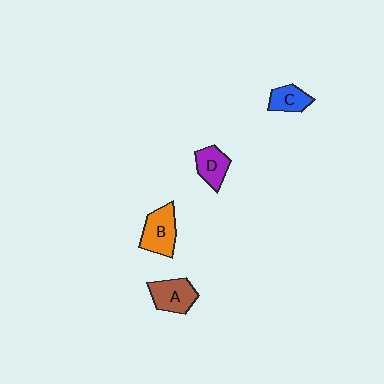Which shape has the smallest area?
Shape C (blue).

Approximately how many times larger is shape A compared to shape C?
Approximately 1.4 times.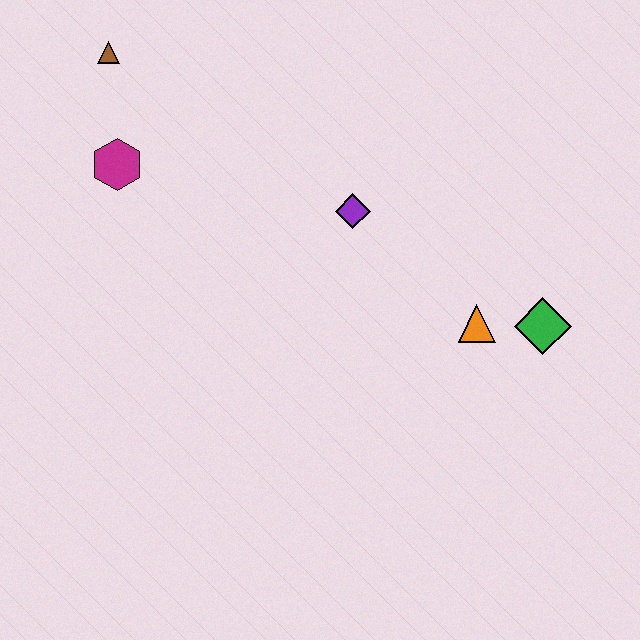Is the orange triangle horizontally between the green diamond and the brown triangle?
Yes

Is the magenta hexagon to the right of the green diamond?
No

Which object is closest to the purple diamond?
The orange triangle is closest to the purple diamond.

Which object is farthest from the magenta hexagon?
The green diamond is farthest from the magenta hexagon.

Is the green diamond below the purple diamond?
Yes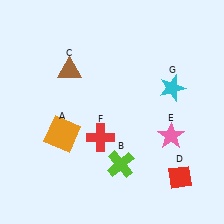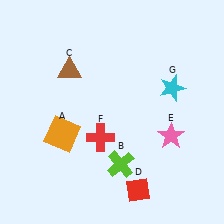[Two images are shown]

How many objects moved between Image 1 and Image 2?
1 object moved between the two images.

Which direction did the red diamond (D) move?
The red diamond (D) moved left.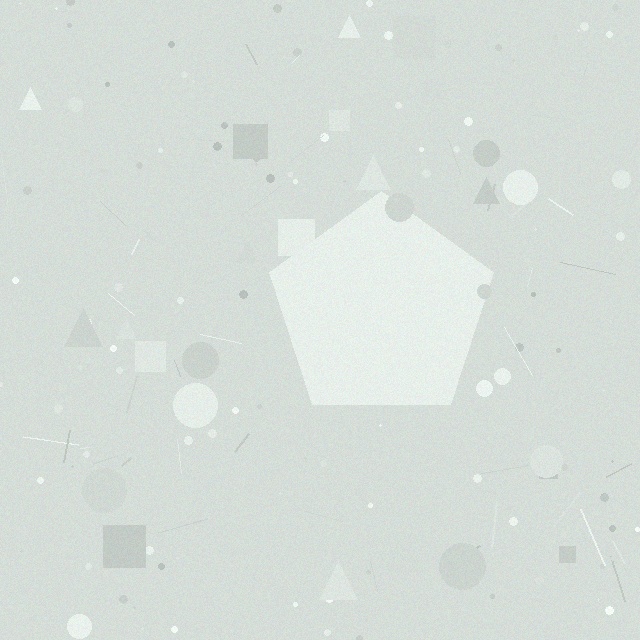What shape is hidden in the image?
A pentagon is hidden in the image.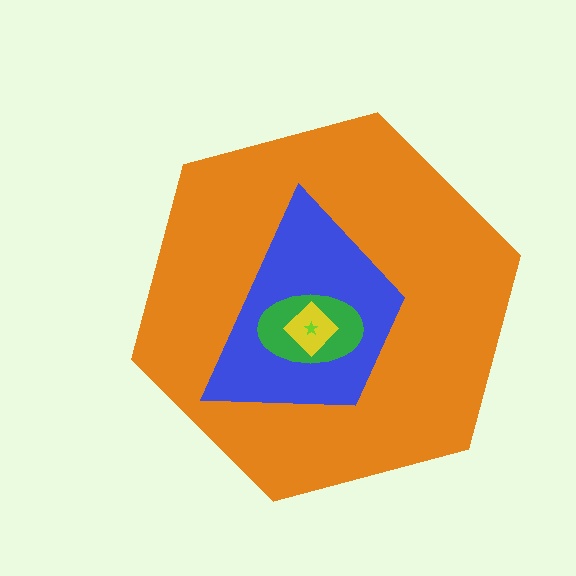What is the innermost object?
The lime star.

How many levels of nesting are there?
5.